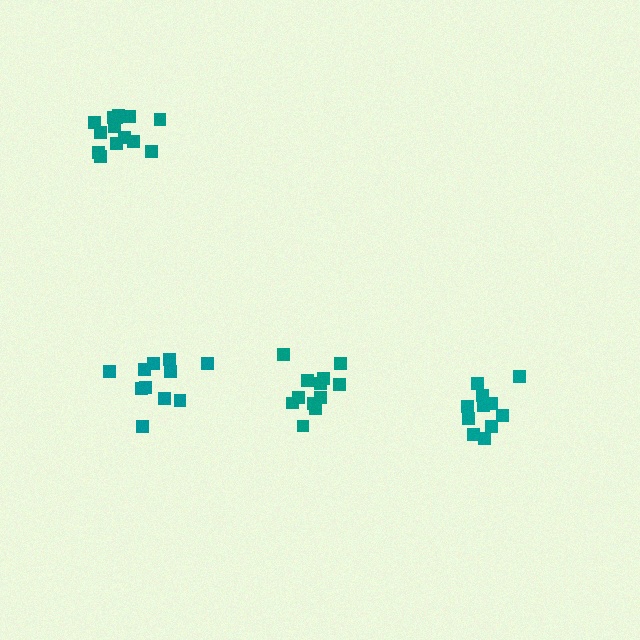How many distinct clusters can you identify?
There are 4 distinct clusters.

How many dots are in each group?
Group 1: 11 dots, Group 2: 11 dots, Group 3: 12 dots, Group 4: 14 dots (48 total).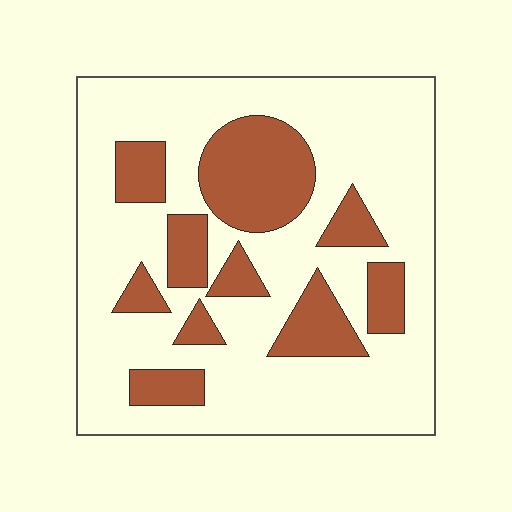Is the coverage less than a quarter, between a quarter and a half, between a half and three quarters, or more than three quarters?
Between a quarter and a half.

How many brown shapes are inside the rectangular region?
10.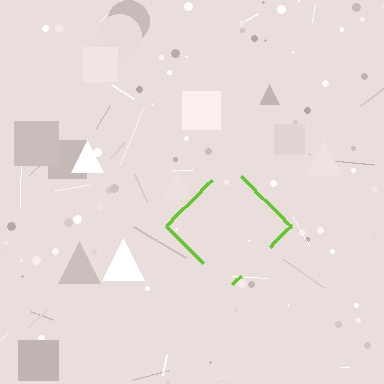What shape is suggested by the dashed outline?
The dashed outline suggests a diamond.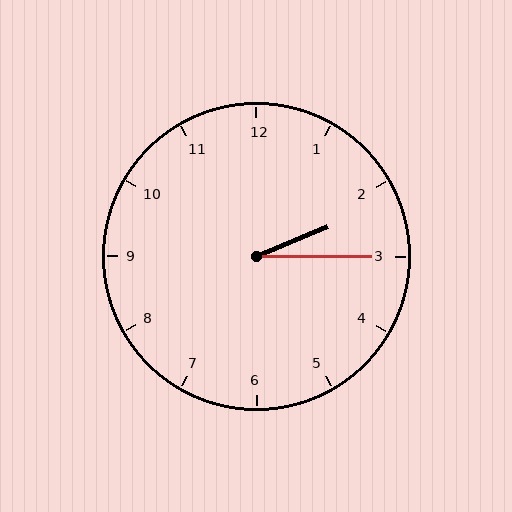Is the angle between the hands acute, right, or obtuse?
It is acute.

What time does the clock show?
2:15.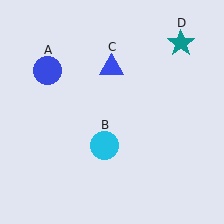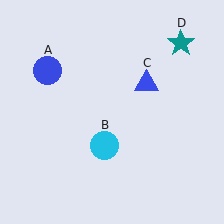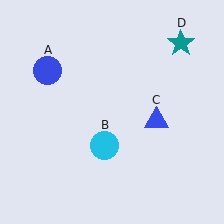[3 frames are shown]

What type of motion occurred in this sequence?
The blue triangle (object C) rotated clockwise around the center of the scene.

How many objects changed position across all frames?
1 object changed position: blue triangle (object C).